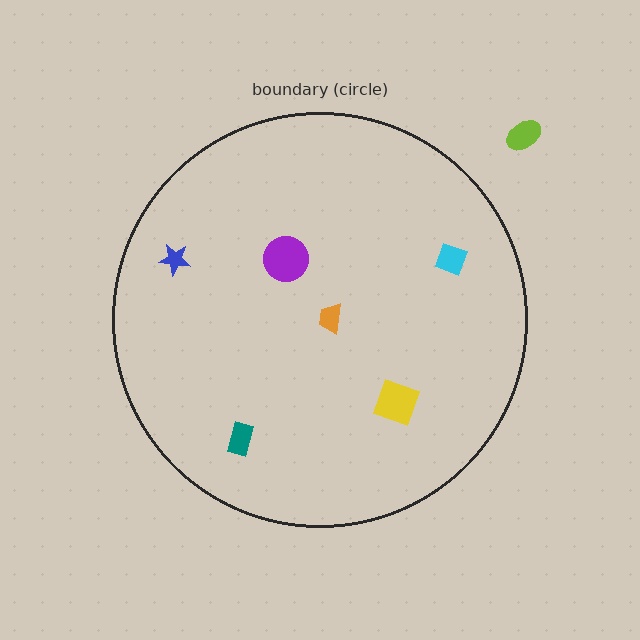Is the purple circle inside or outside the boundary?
Inside.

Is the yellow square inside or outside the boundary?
Inside.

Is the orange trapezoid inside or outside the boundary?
Inside.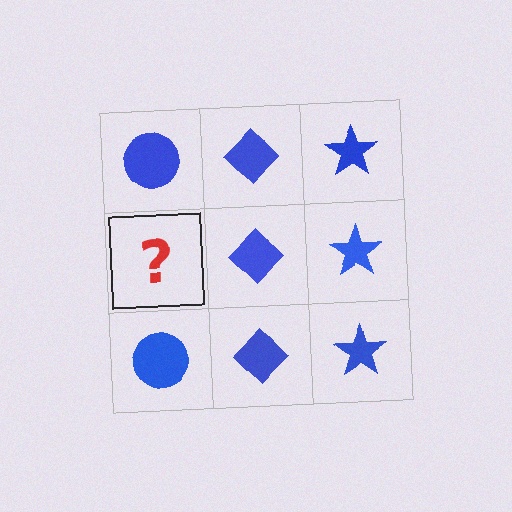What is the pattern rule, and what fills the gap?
The rule is that each column has a consistent shape. The gap should be filled with a blue circle.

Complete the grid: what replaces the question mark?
The question mark should be replaced with a blue circle.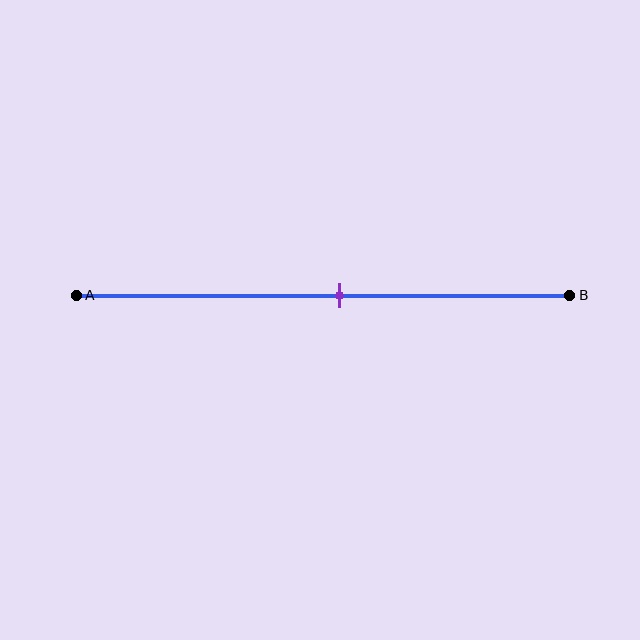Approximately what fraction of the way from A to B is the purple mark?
The purple mark is approximately 55% of the way from A to B.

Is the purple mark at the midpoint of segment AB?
No, the mark is at about 55% from A, not at the 50% midpoint.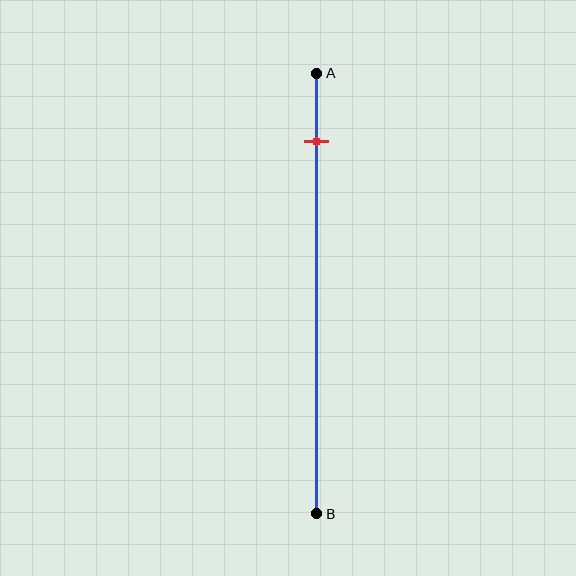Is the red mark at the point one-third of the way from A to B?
No, the mark is at about 15% from A, not at the 33% one-third point.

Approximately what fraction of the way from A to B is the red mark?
The red mark is approximately 15% of the way from A to B.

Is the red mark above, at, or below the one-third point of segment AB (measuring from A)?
The red mark is above the one-third point of segment AB.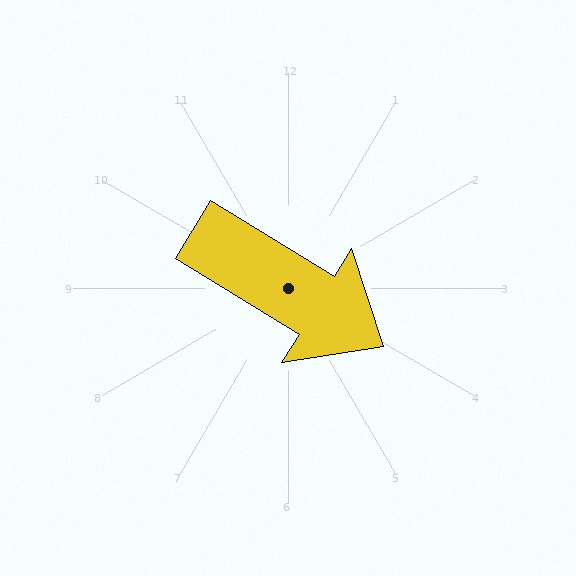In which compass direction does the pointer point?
Southeast.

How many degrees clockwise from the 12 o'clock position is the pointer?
Approximately 121 degrees.